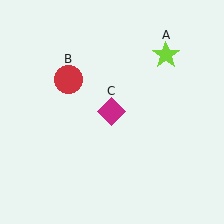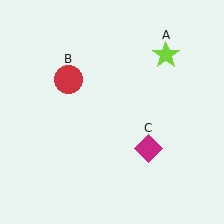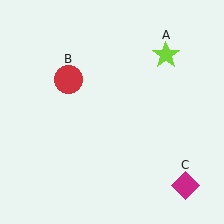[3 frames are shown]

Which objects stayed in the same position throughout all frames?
Lime star (object A) and red circle (object B) remained stationary.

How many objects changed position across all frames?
1 object changed position: magenta diamond (object C).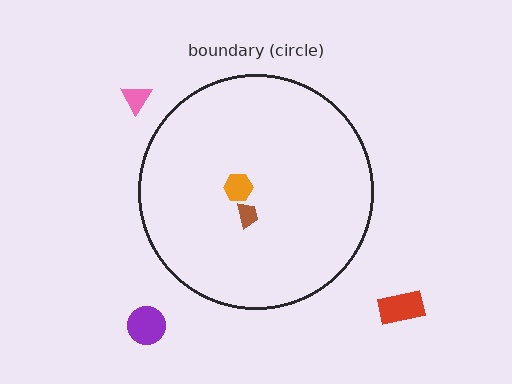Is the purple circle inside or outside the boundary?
Outside.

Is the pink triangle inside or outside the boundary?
Outside.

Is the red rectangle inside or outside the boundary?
Outside.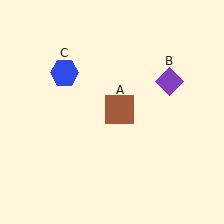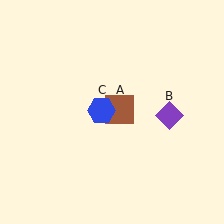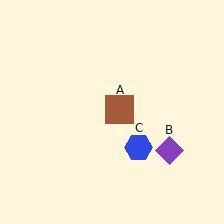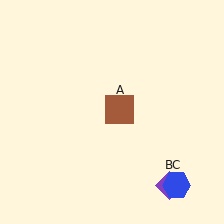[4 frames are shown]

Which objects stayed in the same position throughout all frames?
Brown square (object A) remained stationary.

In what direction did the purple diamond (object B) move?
The purple diamond (object B) moved down.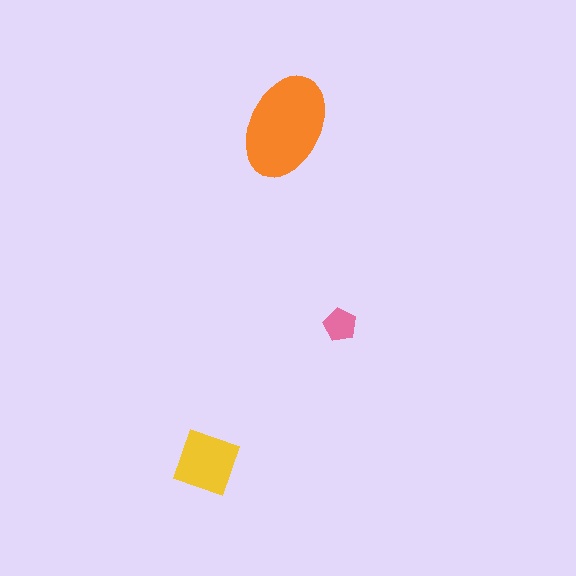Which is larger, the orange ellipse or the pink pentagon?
The orange ellipse.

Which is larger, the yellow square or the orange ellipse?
The orange ellipse.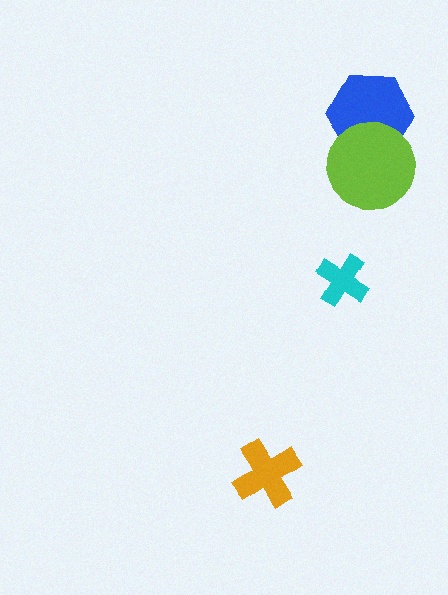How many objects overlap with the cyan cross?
0 objects overlap with the cyan cross.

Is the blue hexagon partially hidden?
Yes, it is partially covered by another shape.